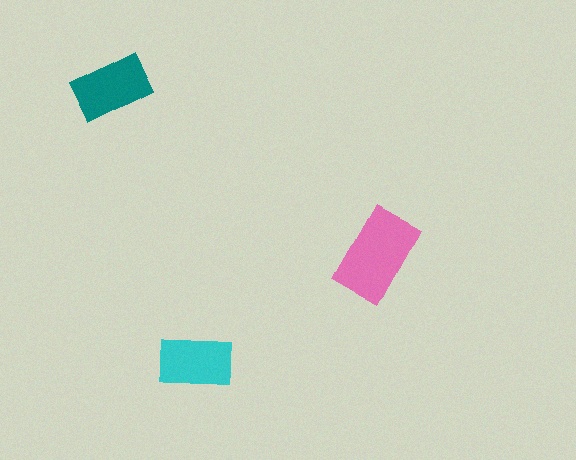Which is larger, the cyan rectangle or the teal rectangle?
The teal one.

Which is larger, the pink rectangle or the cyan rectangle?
The pink one.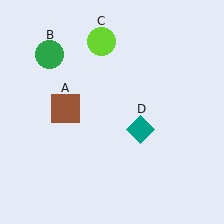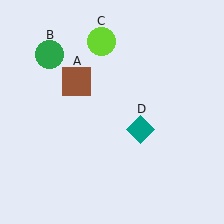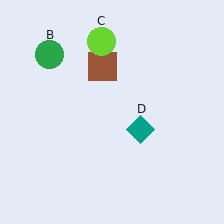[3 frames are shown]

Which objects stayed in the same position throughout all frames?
Green circle (object B) and lime circle (object C) and teal diamond (object D) remained stationary.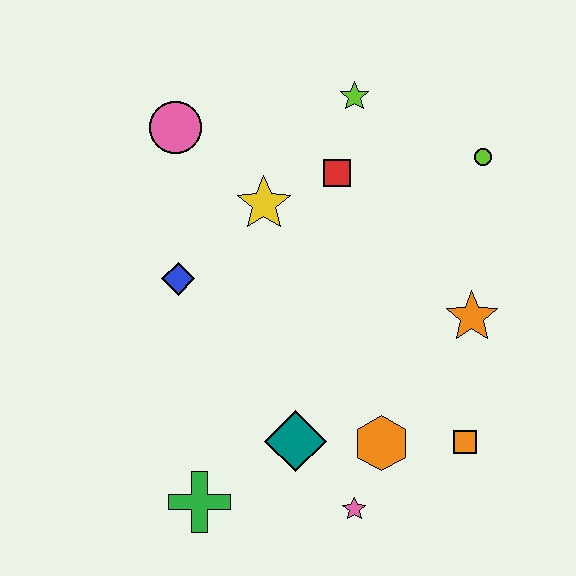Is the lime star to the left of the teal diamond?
No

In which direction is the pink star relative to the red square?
The pink star is below the red square.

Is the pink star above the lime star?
No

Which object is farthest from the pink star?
The pink circle is farthest from the pink star.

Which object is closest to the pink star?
The orange hexagon is closest to the pink star.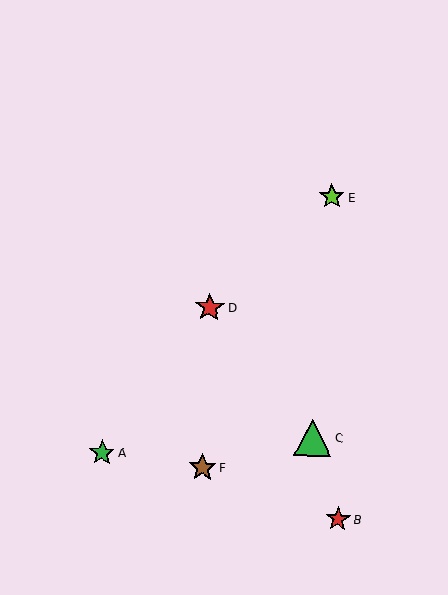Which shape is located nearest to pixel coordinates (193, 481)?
The brown star (labeled F) at (202, 468) is nearest to that location.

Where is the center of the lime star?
The center of the lime star is at (332, 197).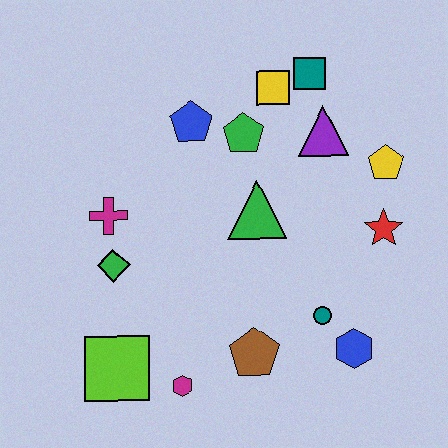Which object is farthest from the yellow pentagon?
The lime square is farthest from the yellow pentagon.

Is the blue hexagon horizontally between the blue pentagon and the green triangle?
No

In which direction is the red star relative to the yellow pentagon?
The red star is below the yellow pentagon.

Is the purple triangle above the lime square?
Yes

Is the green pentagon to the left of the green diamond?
No